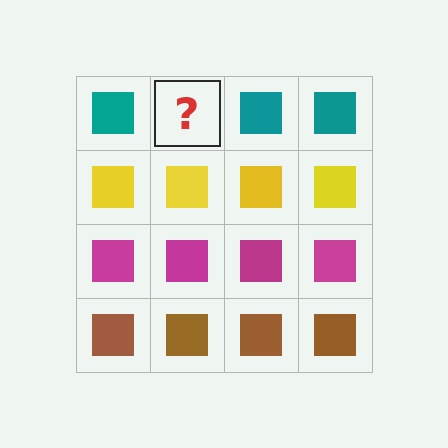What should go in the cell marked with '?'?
The missing cell should contain a teal square.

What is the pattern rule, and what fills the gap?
The rule is that each row has a consistent color. The gap should be filled with a teal square.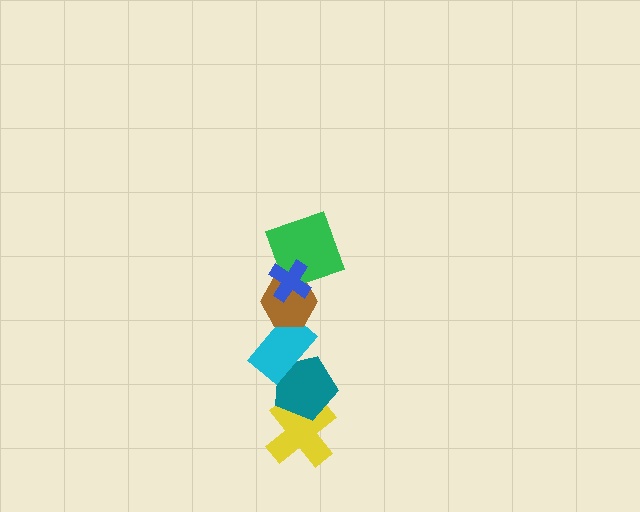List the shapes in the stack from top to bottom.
From top to bottom: the blue cross, the green square, the brown hexagon, the cyan rectangle, the teal pentagon, the yellow cross.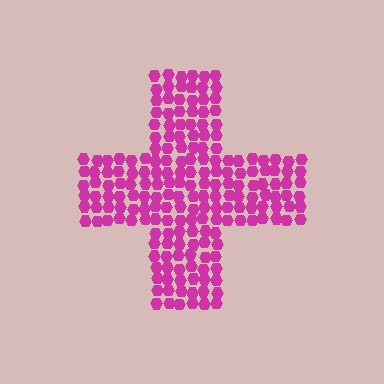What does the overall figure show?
The overall figure shows a cross.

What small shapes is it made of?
It is made of small hexagons.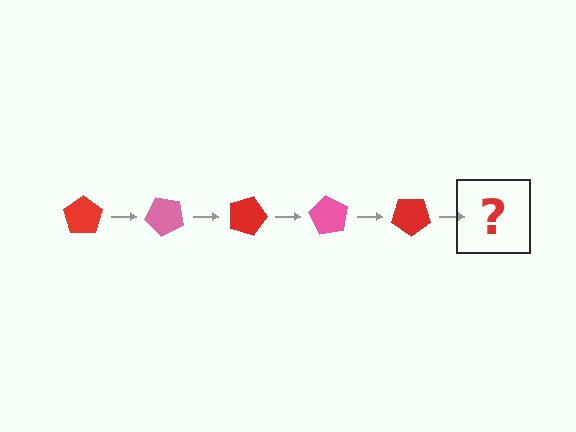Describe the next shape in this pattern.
It should be a pink pentagon, rotated 225 degrees from the start.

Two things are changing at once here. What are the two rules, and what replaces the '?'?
The two rules are that it rotates 45 degrees each step and the color cycles through red and pink. The '?' should be a pink pentagon, rotated 225 degrees from the start.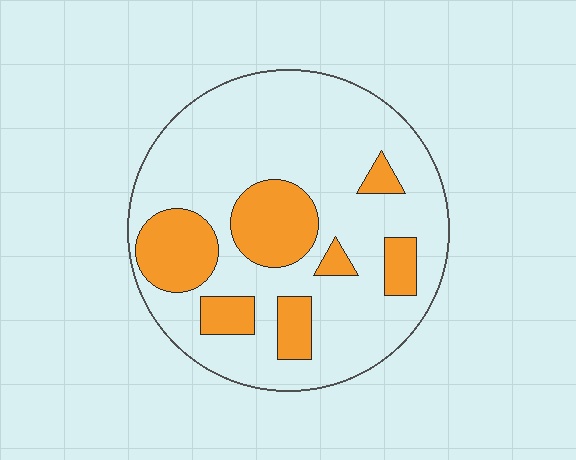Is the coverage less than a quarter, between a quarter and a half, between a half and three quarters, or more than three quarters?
Less than a quarter.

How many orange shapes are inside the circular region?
7.